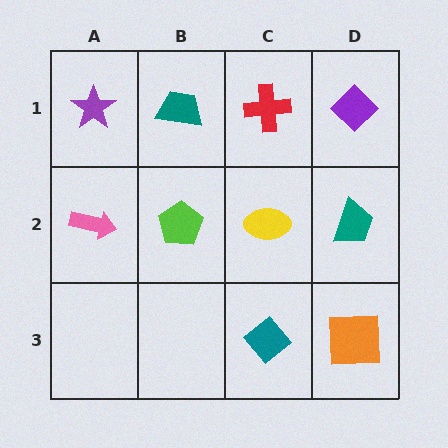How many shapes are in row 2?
4 shapes.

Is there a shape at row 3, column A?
No, that cell is empty.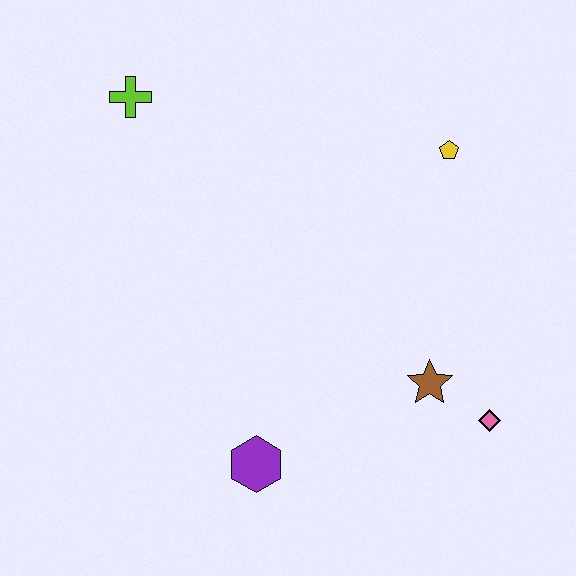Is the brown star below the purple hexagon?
No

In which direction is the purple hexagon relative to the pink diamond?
The purple hexagon is to the left of the pink diamond.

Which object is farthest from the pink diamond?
The lime cross is farthest from the pink diamond.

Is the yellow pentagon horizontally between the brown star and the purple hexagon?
No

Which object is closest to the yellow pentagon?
The brown star is closest to the yellow pentagon.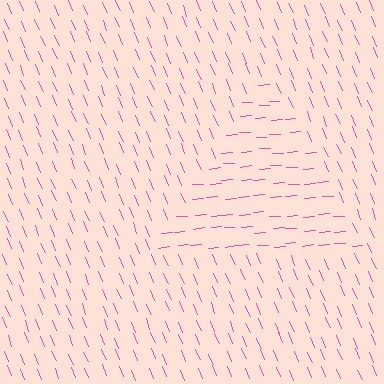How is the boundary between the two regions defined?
The boundary is defined purely by a change in line orientation (approximately 72 degrees difference). All lines are the same color and thickness.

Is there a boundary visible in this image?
Yes, there is a texture boundary formed by a change in line orientation.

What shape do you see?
I see a triangle.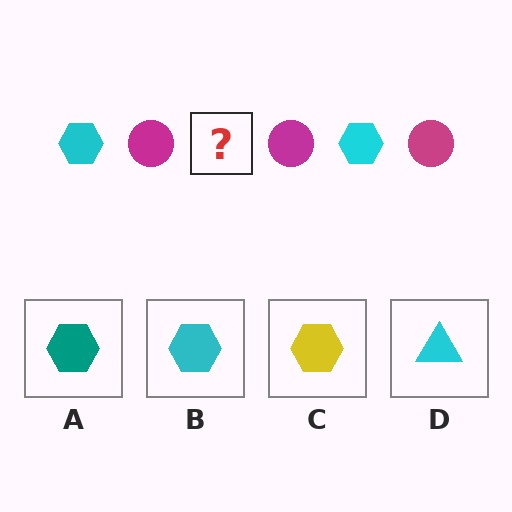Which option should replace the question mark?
Option B.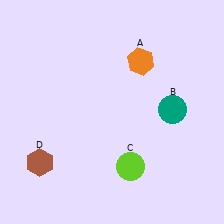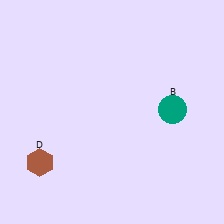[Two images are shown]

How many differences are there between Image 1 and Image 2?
There are 2 differences between the two images.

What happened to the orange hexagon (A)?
The orange hexagon (A) was removed in Image 2. It was in the top-right area of Image 1.